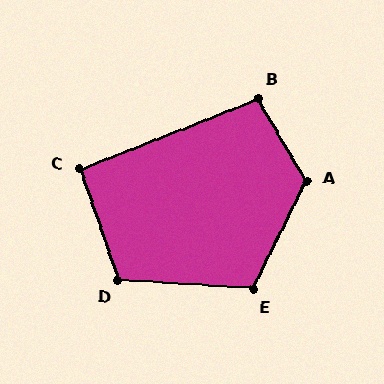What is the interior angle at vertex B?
Approximately 99 degrees (obtuse).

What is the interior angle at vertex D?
Approximately 113 degrees (obtuse).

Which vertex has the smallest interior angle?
C, at approximately 92 degrees.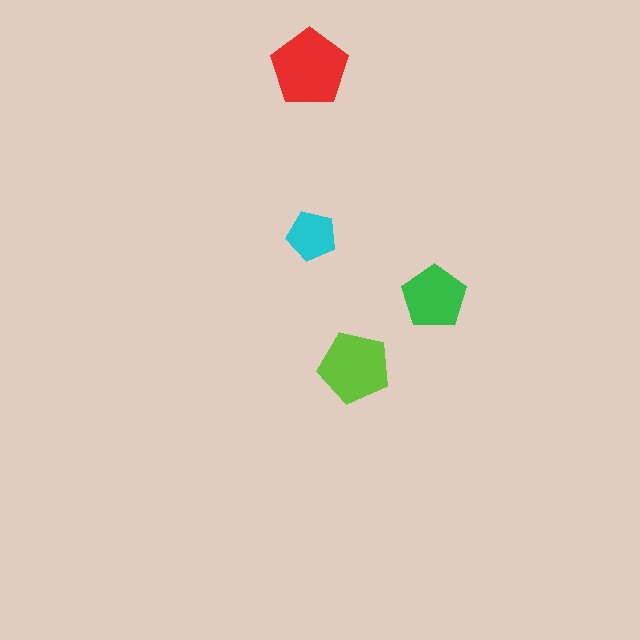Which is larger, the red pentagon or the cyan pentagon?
The red one.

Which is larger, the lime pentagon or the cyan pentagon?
The lime one.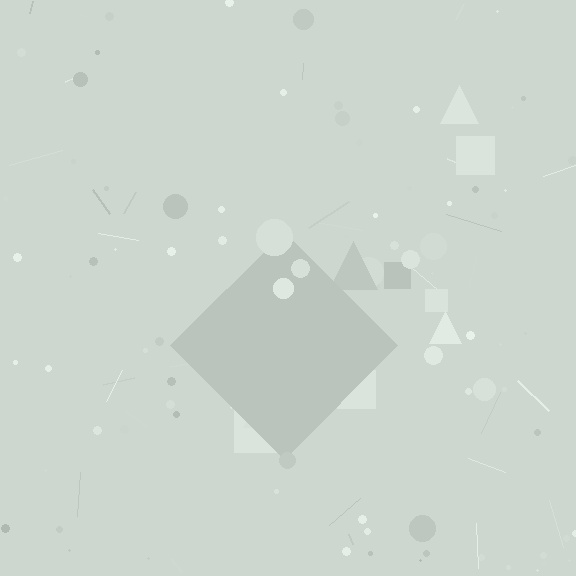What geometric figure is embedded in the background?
A diamond is embedded in the background.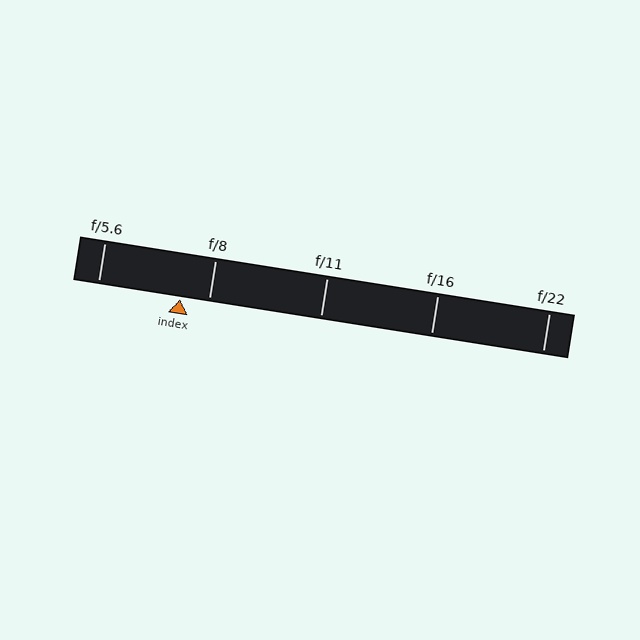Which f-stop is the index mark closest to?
The index mark is closest to f/8.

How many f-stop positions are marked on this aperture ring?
There are 5 f-stop positions marked.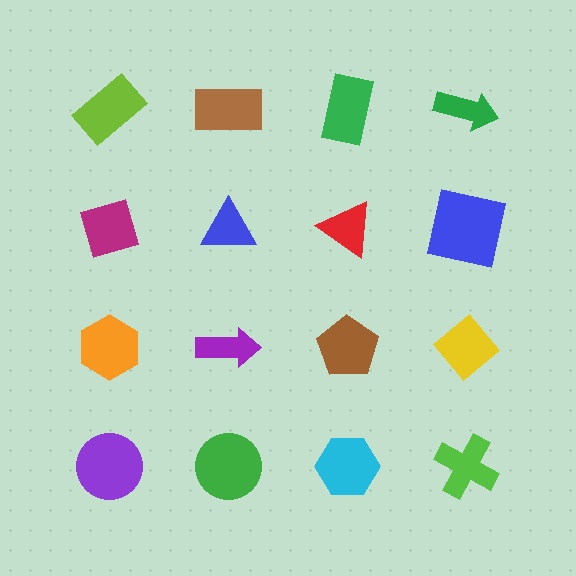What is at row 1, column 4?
A green arrow.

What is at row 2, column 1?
A magenta diamond.